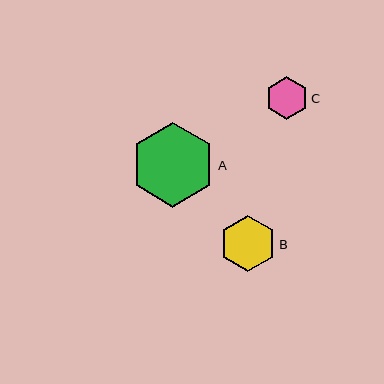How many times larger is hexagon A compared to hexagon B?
Hexagon A is approximately 1.5 times the size of hexagon B.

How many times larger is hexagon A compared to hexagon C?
Hexagon A is approximately 2.0 times the size of hexagon C.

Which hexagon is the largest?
Hexagon A is the largest with a size of approximately 85 pixels.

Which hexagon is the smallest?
Hexagon C is the smallest with a size of approximately 43 pixels.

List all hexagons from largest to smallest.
From largest to smallest: A, B, C.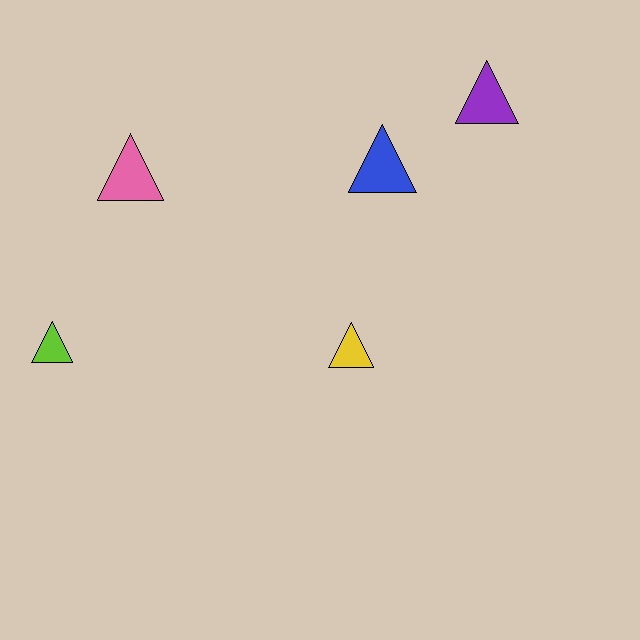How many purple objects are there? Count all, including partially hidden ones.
There is 1 purple object.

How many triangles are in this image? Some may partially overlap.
There are 5 triangles.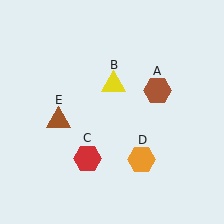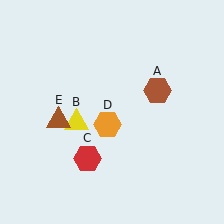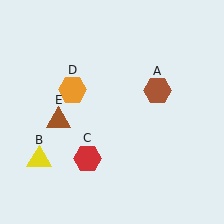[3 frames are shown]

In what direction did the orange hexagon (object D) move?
The orange hexagon (object D) moved up and to the left.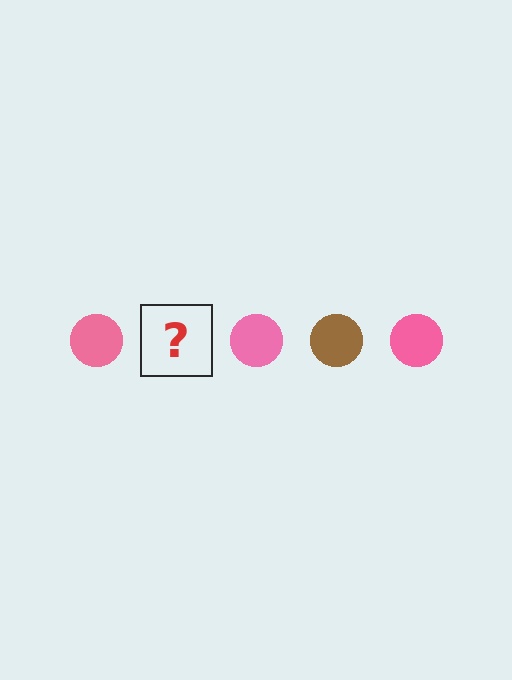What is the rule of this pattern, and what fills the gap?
The rule is that the pattern cycles through pink, brown circles. The gap should be filled with a brown circle.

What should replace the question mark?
The question mark should be replaced with a brown circle.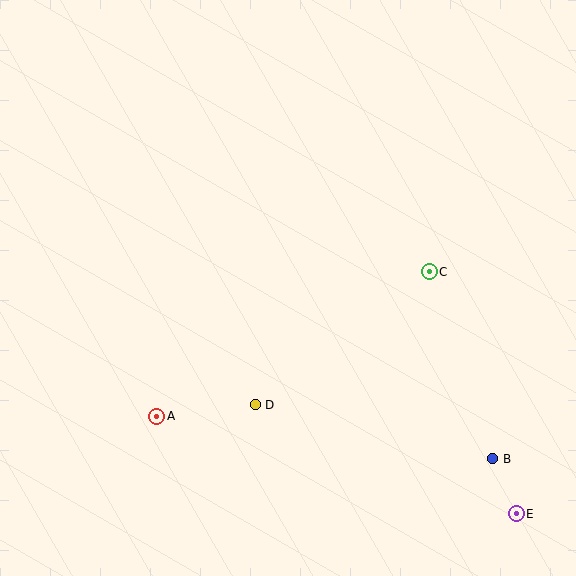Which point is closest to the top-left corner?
Point A is closest to the top-left corner.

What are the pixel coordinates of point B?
Point B is at (493, 459).